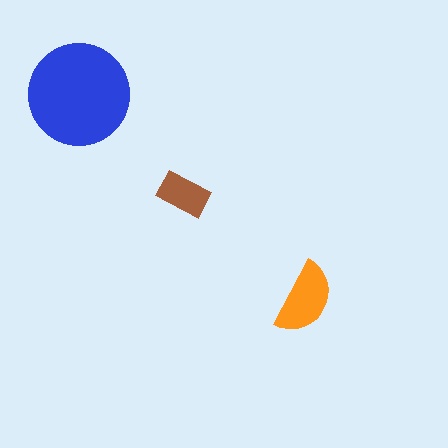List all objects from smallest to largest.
The brown rectangle, the orange semicircle, the blue circle.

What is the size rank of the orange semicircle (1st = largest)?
2nd.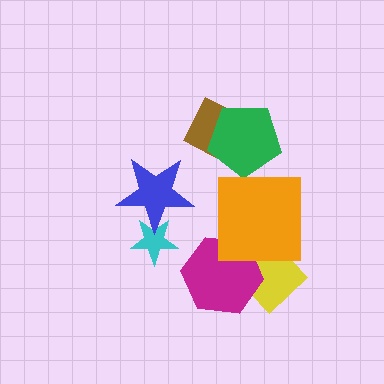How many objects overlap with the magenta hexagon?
2 objects overlap with the magenta hexagon.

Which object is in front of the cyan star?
The blue star is in front of the cyan star.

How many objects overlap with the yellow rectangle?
2 objects overlap with the yellow rectangle.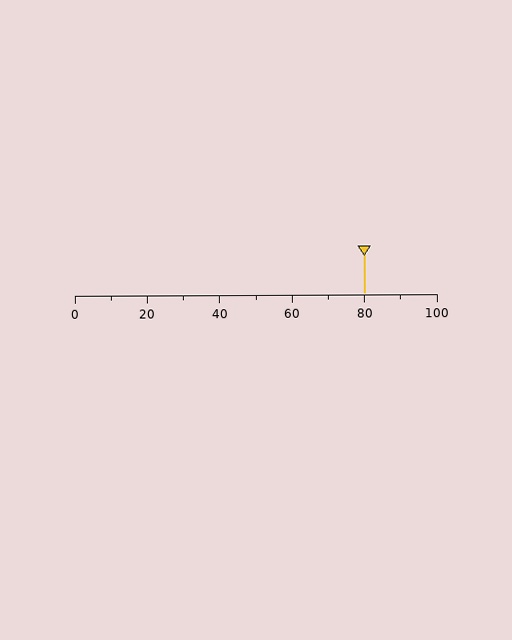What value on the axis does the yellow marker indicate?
The marker indicates approximately 80.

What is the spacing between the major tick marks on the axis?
The major ticks are spaced 20 apart.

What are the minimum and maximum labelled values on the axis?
The axis runs from 0 to 100.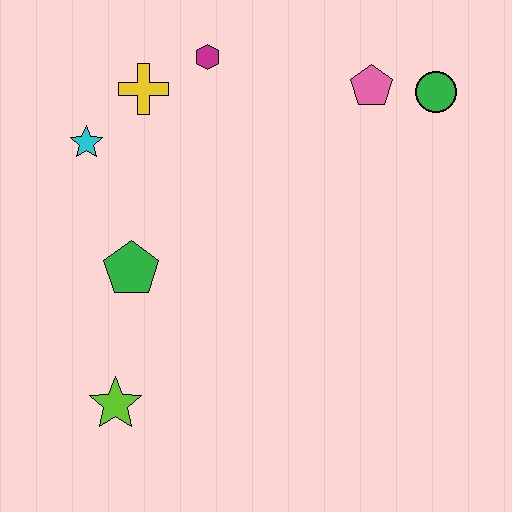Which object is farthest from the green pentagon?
The green circle is farthest from the green pentagon.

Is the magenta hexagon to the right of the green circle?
No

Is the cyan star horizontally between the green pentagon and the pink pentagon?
No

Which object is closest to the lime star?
The green pentagon is closest to the lime star.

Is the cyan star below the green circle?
Yes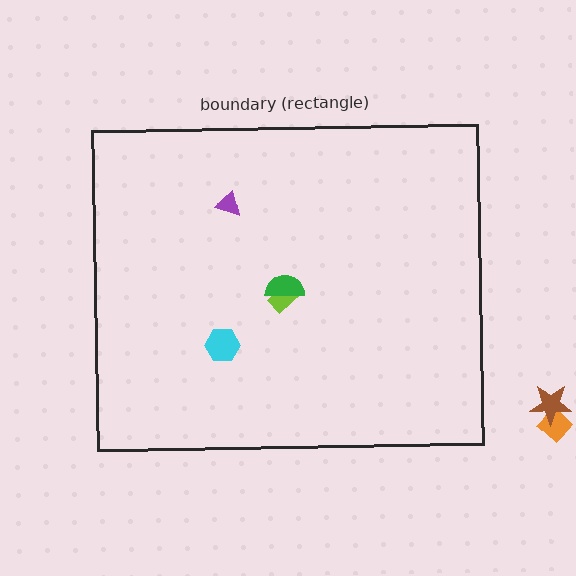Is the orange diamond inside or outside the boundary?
Outside.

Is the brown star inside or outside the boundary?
Outside.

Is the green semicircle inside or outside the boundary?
Inside.